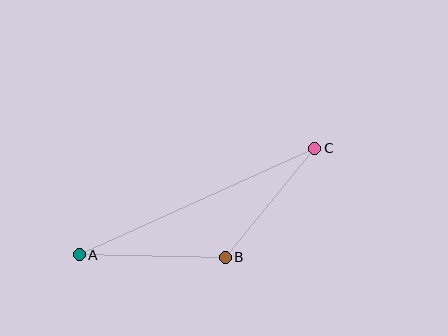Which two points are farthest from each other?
Points A and C are farthest from each other.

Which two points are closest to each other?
Points B and C are closest to each other.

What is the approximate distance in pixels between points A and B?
The distance between A and B is approximately 146 pixels.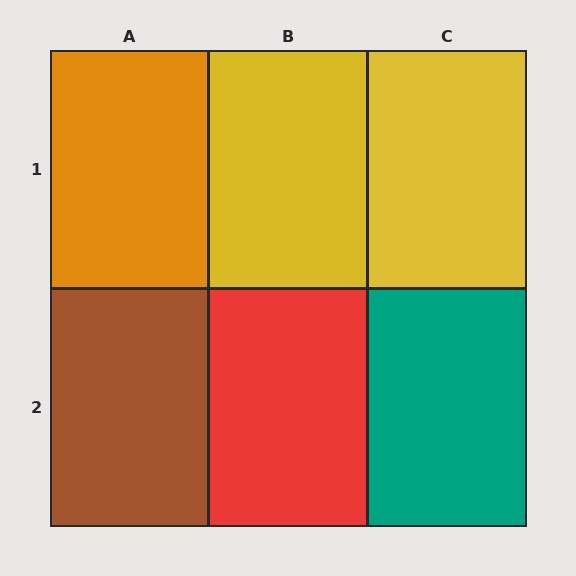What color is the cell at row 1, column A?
Orange.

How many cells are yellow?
2 cells are yellow.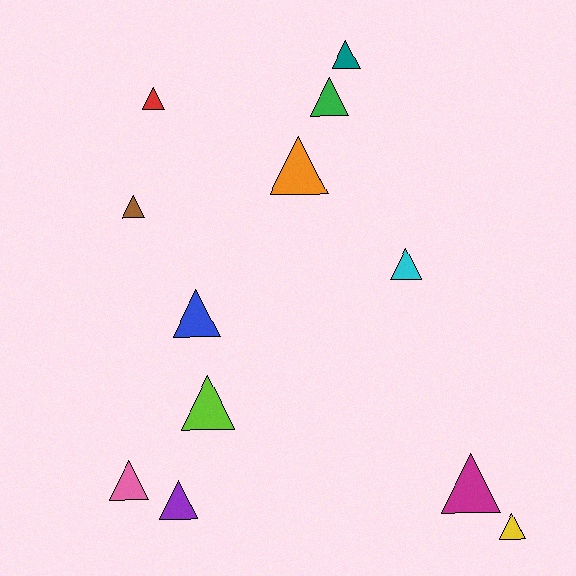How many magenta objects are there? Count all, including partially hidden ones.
There is 1 magenta object.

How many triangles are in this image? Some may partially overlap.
There are 12 triangles.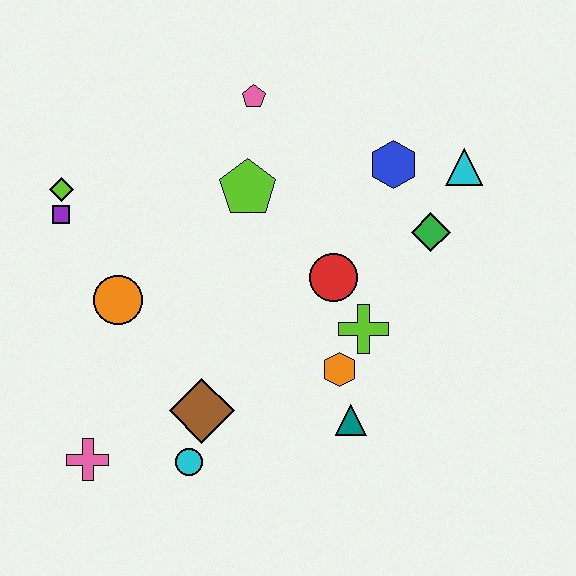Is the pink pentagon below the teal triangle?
No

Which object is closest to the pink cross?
The cyan circle is closest to the pink cross.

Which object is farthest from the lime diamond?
The cyan triangle is farthest from the lime diamond.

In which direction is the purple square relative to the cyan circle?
The purple square is above the cyan circle.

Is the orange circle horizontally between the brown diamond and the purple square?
Yes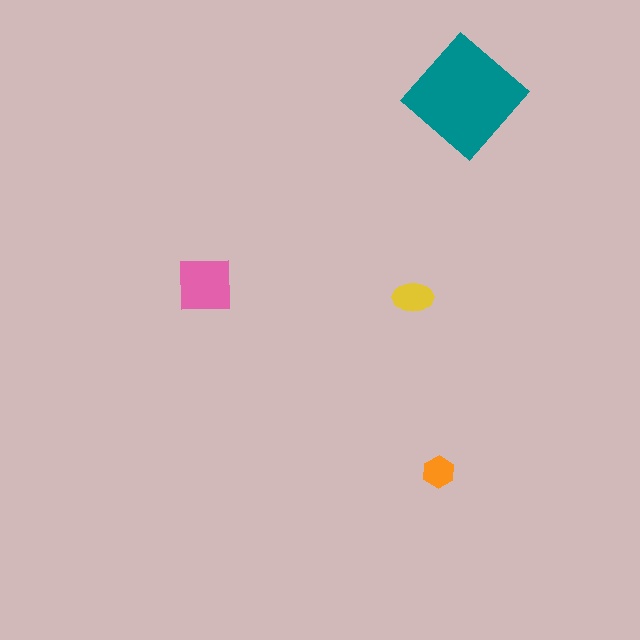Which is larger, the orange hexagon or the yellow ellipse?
The yellow ellipse.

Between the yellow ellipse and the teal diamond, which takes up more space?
The teal diamond.